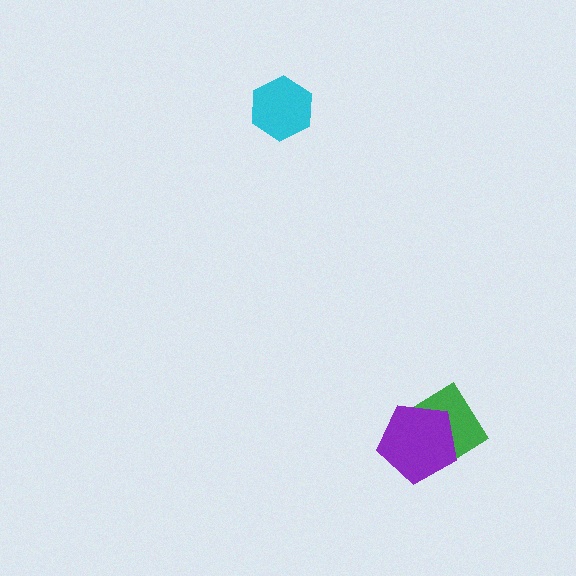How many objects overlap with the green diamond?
1 object overlaps with the green diamond.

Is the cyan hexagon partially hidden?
No, no other shape covers it.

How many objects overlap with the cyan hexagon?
0 objects overlap with the cyan hexagon.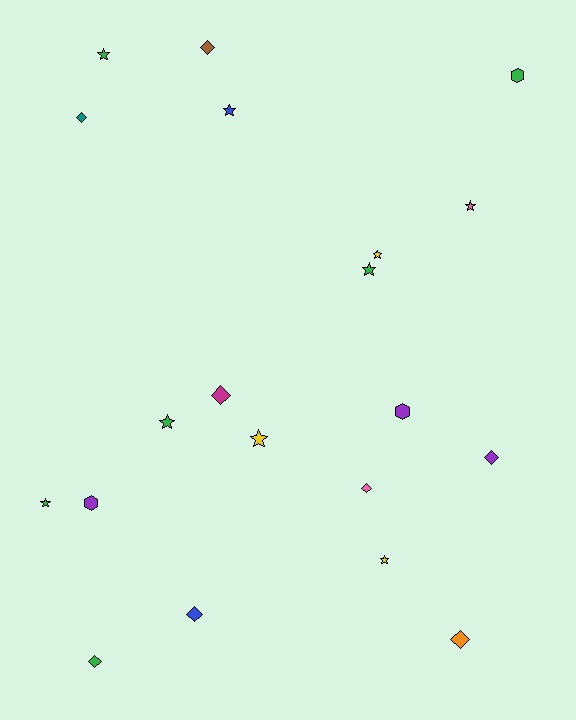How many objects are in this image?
There are 20 objects.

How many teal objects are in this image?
There is 1 teal object.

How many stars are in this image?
There are 9 stars.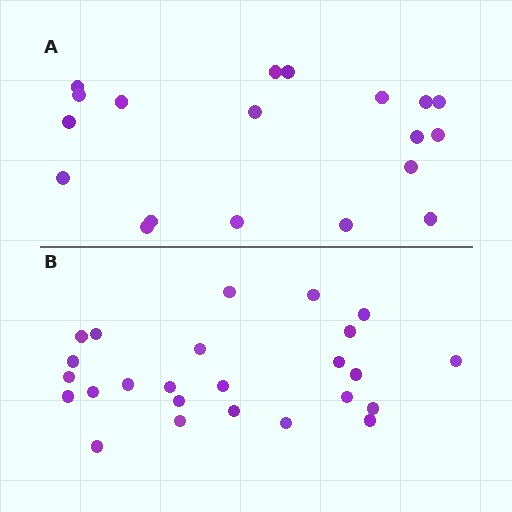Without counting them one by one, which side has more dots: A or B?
Region B (the bottom region) has more dots.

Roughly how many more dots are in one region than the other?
Region B has about 6 more dots than region A.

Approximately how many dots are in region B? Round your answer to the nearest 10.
About 20 dots. (The exact count is 25, which rounds to 20.)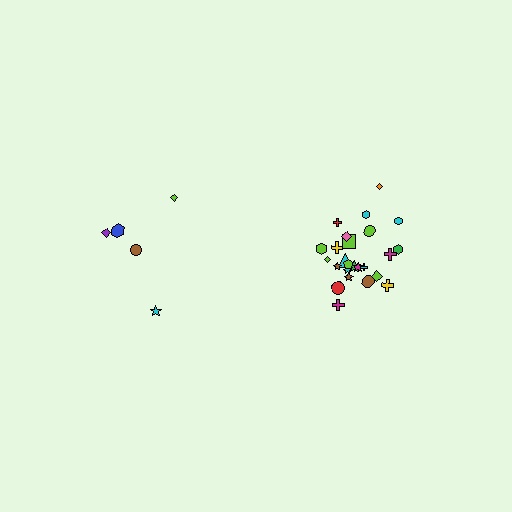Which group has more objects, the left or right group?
The right group.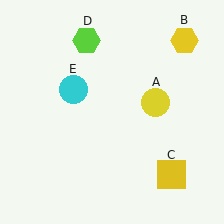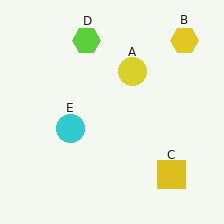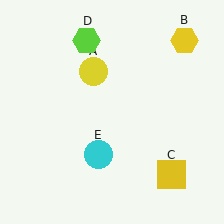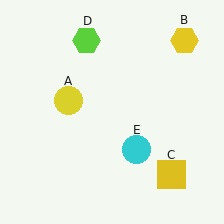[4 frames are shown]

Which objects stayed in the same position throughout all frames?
Yellow hexagon (object B) and yellow square (object C) and lime hexagon (object D) remained stationary.